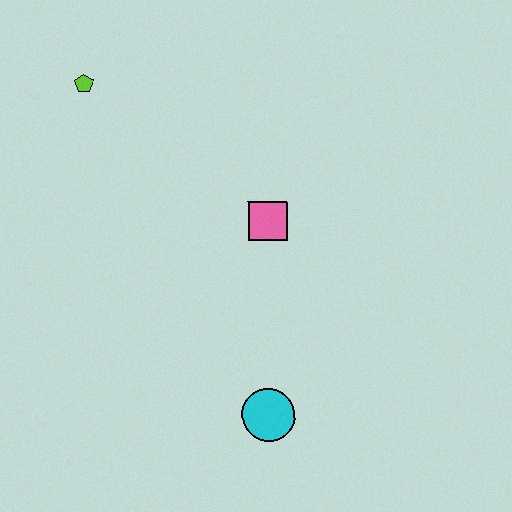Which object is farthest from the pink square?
The lime pentagon is farthest from the pink square.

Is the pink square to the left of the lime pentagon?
No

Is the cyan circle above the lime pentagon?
No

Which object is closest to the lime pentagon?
The pink square is closest to the lime pentagon.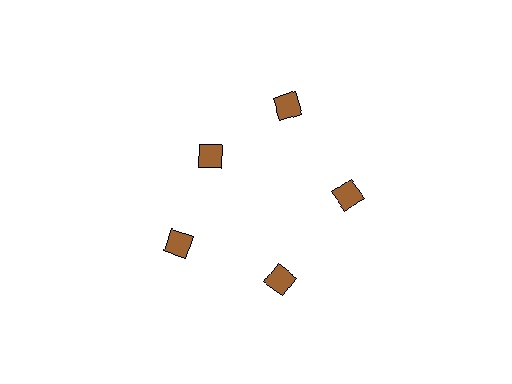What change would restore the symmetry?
The symmetry would be restored by moving it outward, back onto the ring so that all 5 diamonds sit at equal angles and equal distance from the center.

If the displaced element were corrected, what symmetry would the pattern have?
It would have 5-fold rotational symmetry — the pattern would map onto itself every 72 degrees.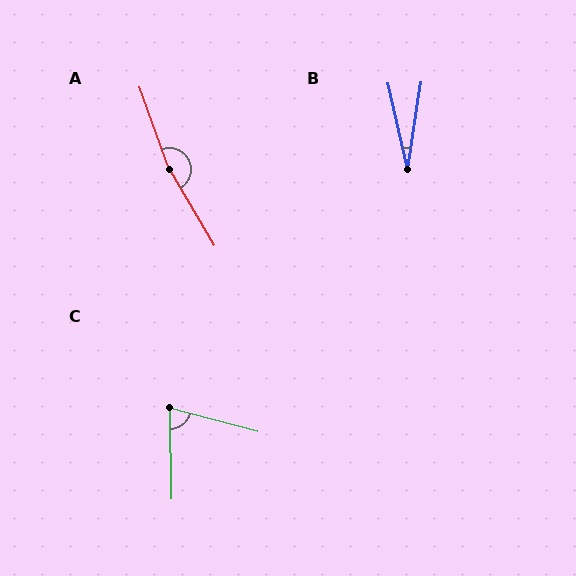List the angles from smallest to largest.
B (21°), C (74°), A (169°).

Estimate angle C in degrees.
Approximately 74 degrees.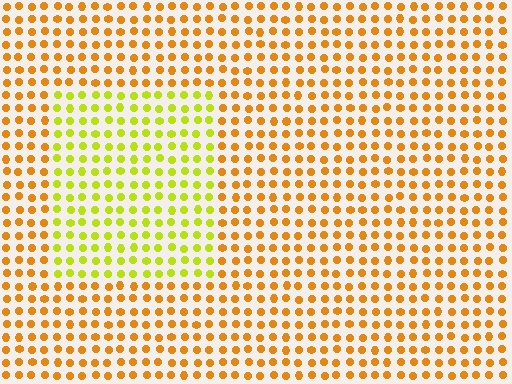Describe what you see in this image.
The image is filled with small orange elements in a uniform arrangement. A rectangle-shaped region is visible where the elements are tinted to a slightly different hue, forming a subtle color boundary.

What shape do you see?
I see a rectangle.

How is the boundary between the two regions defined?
The boundary is defined purely by a slight shift in hue (about 39 degrees). Spacing, size, and orientation are identical on both sides.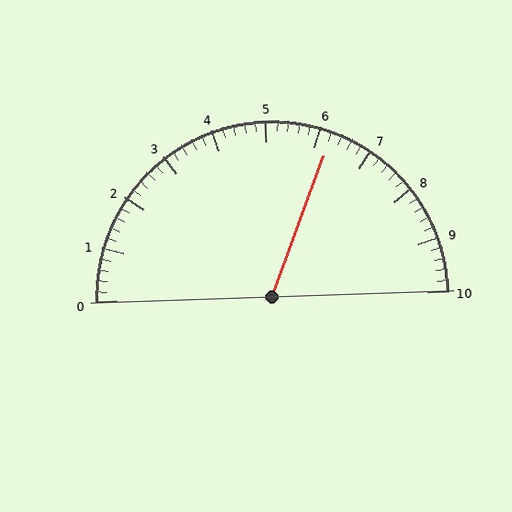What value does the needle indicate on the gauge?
The needle indicates approximately 6.2.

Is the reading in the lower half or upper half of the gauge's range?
The reading is in the upper half of the range (0 to 10).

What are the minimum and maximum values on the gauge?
The gauge ranges from 0 to 10.